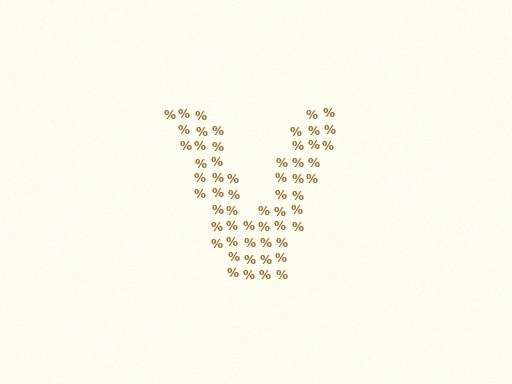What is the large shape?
The large shape is the letter V.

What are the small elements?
The small elements are percent signs.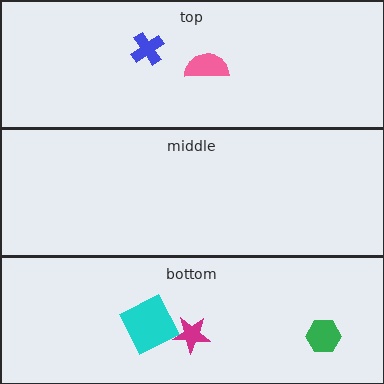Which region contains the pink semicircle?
The top region.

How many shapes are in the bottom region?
3.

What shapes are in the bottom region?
The green hexagon, the magenta star, the cyan square.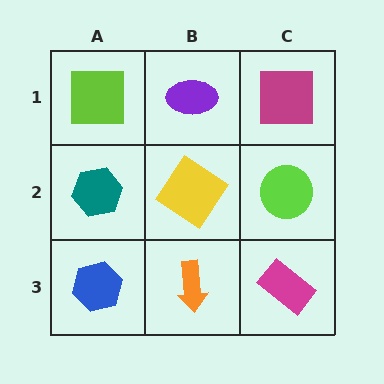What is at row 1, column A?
A lime square.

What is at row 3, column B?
An orange arrow.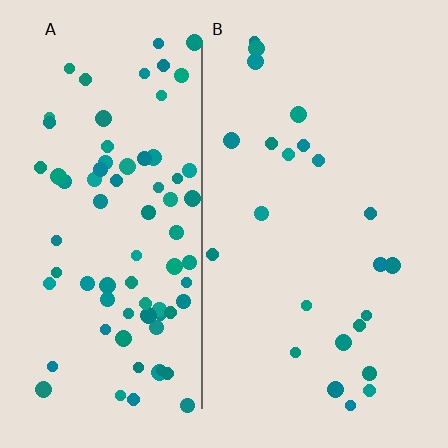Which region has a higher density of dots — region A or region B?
A (the left).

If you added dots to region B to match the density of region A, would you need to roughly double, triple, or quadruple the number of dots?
Approximately triple.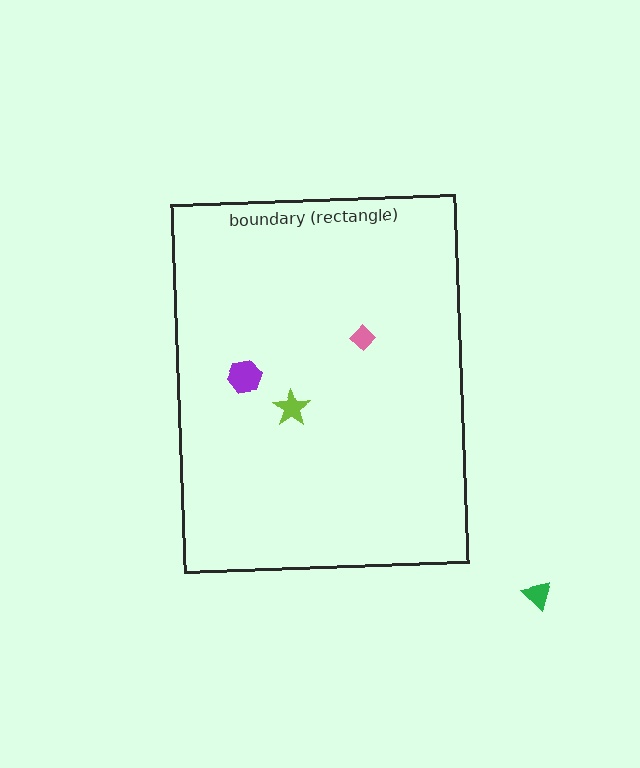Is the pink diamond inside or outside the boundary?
Inside.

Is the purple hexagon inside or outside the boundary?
Inside.